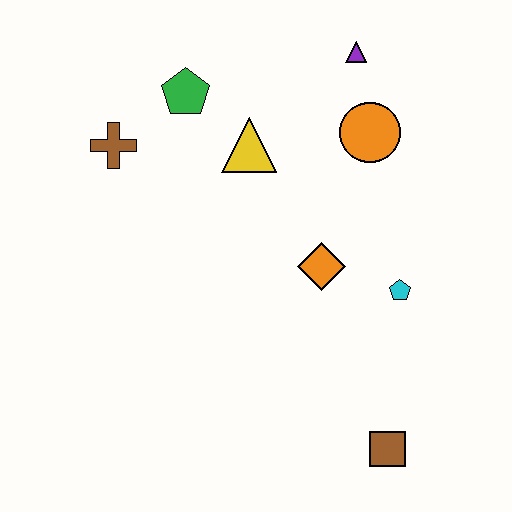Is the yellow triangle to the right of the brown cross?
Yes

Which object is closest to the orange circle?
The purple triangle is closest to the orange circle.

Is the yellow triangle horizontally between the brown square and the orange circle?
No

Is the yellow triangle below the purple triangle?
Yes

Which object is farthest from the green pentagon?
The brown square is farthest from the green pentagon.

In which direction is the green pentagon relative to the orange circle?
The green pentagon is to the left of the orange circle.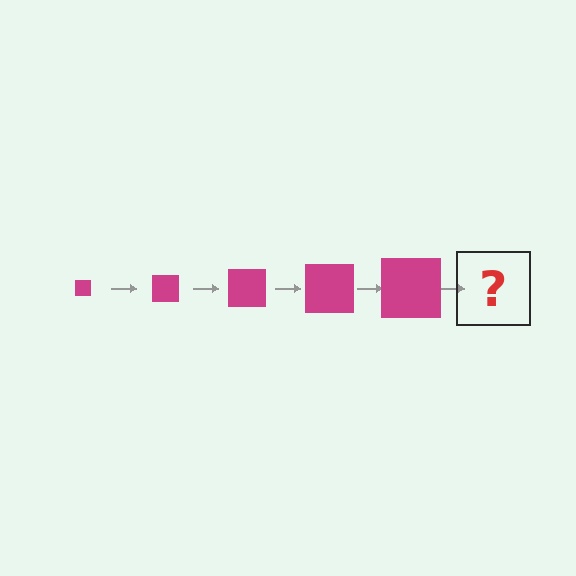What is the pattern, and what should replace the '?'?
The pattern is that the square gets progressively larger each step. The '?' should be a magenta square, larger than the previous one.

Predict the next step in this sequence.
The next step is a magenta square, larger than the previous one.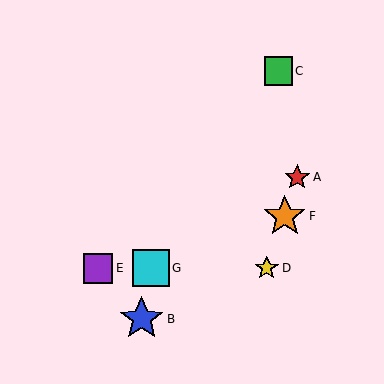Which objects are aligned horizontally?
Objects D, E, G are aligned horizontally.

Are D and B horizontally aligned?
No, D is at y≈268 and B is at y≈319.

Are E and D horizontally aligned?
Yes, both are at y≈268.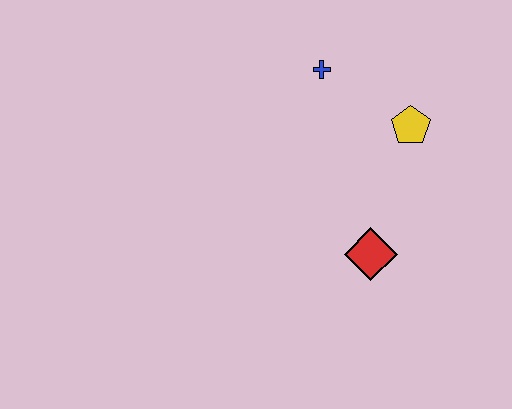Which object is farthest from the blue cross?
The red diamond is farthest from the blue cross.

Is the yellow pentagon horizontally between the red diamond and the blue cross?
No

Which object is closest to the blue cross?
The yellow pentagon is closest to the blue cross.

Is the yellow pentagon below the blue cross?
Yes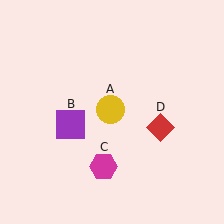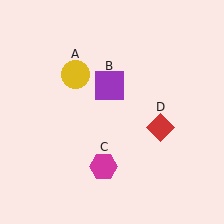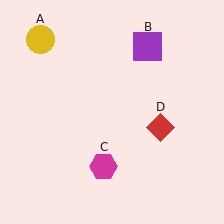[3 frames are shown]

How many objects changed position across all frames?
2 objects changed position: yellow circle (object A), purple square (object B).